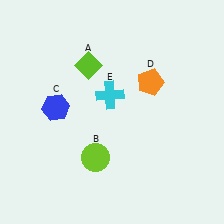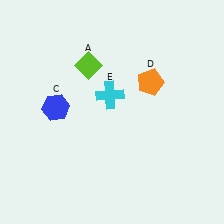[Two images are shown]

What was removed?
The lime circle (B) was removed in Image 2.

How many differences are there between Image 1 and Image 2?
There is 1 difference between the two images.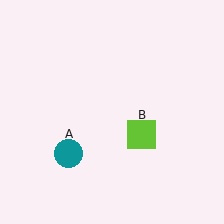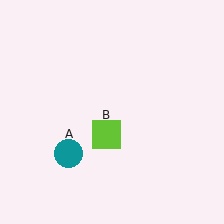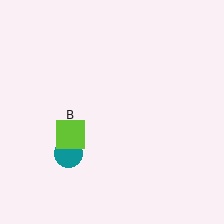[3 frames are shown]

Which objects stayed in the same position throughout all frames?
Teal circle (object A) remained stationary.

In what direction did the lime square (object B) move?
The lime square (object B) moved left.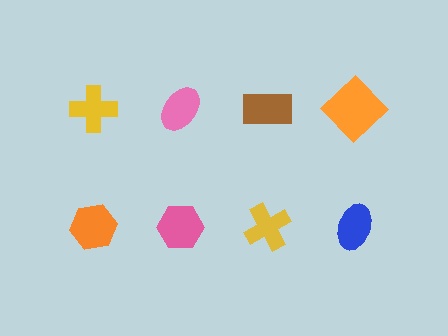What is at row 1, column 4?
An orange diamond.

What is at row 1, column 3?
A brown rectangle.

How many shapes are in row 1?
4 shapes.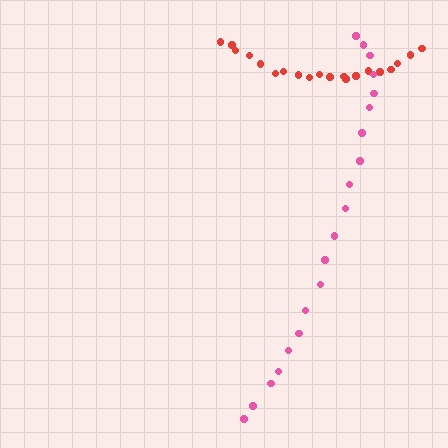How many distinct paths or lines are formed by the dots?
There are 2 distinct paths.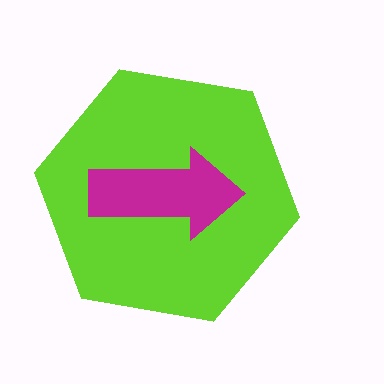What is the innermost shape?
The magenta arrow.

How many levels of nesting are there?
2.